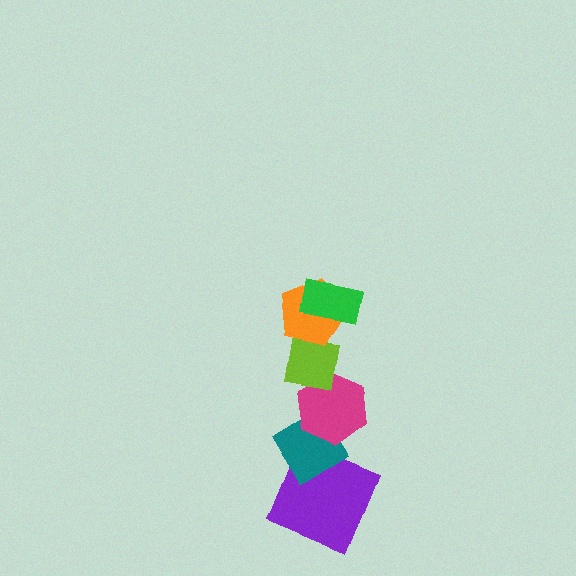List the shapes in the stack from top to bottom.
From top to bottom: the green rectangle, the orange pentagon, the lime square, the magenta hexagon, the teal diamond, the purple square.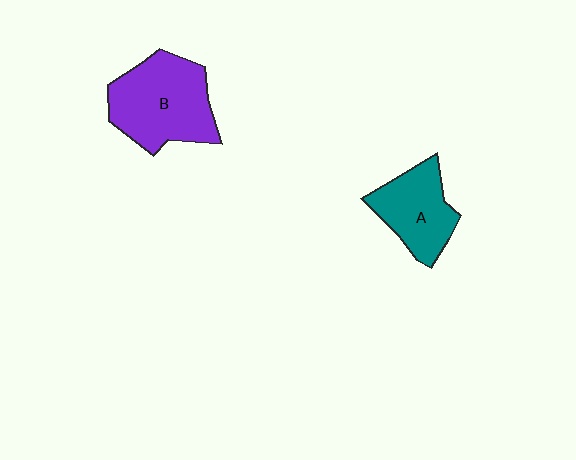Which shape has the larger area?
Shape B (purple).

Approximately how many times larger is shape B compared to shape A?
Approximately 1.4 times.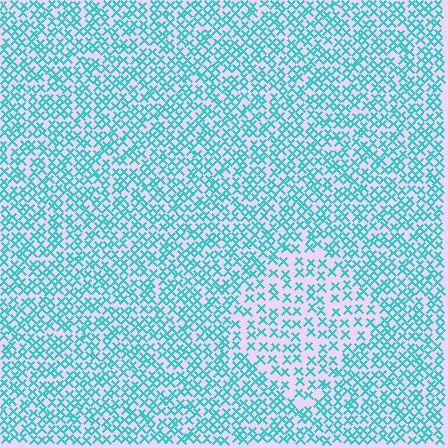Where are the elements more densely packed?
The elements are more densely packed outside the diamond boundary.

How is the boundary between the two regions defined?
The boundary is defined by a change in element density (approximately 1.7x ratio). All elements are the same color, size, and shape.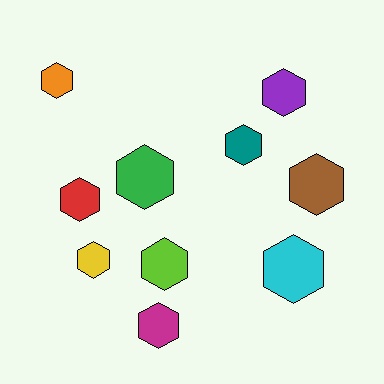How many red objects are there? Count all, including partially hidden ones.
There is 1 red object.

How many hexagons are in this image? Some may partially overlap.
There are 10 hexagons.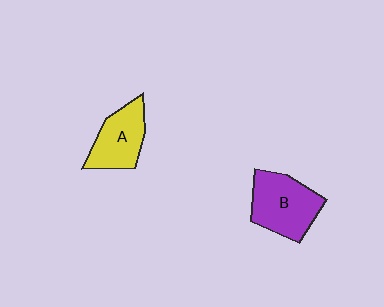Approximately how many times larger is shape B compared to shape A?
Approximately 1.3 times.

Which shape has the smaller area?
Shape A (yellow).